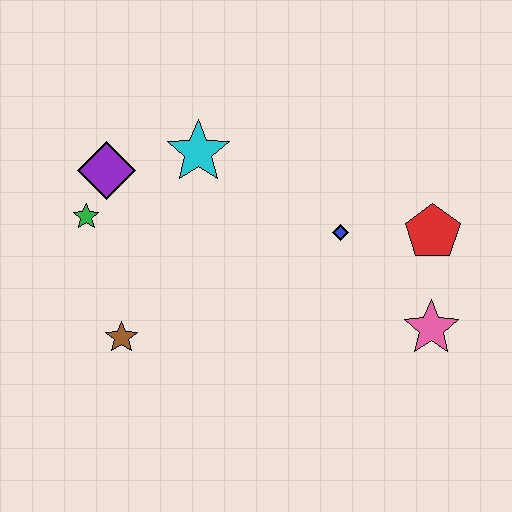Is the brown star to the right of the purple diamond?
Yes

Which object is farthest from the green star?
The pink star is farthest from the green star.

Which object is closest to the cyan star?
The purple diamond is closest to the cyan star.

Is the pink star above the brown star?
Yes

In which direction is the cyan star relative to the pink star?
The cyan star is to the left of the pink star.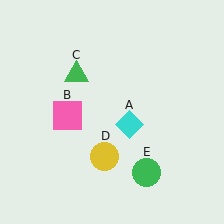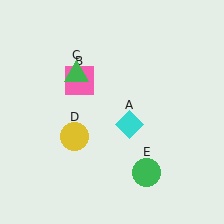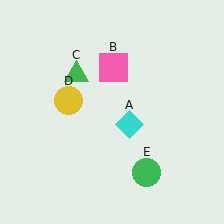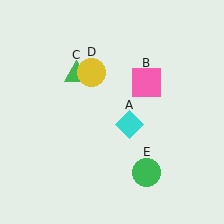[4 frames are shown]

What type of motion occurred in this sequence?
The pink square (object B), yellow circle (object D) rotated clockwise around the center of the scene.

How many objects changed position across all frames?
2 objects changed position: pink square (object B), yellow circle (object D).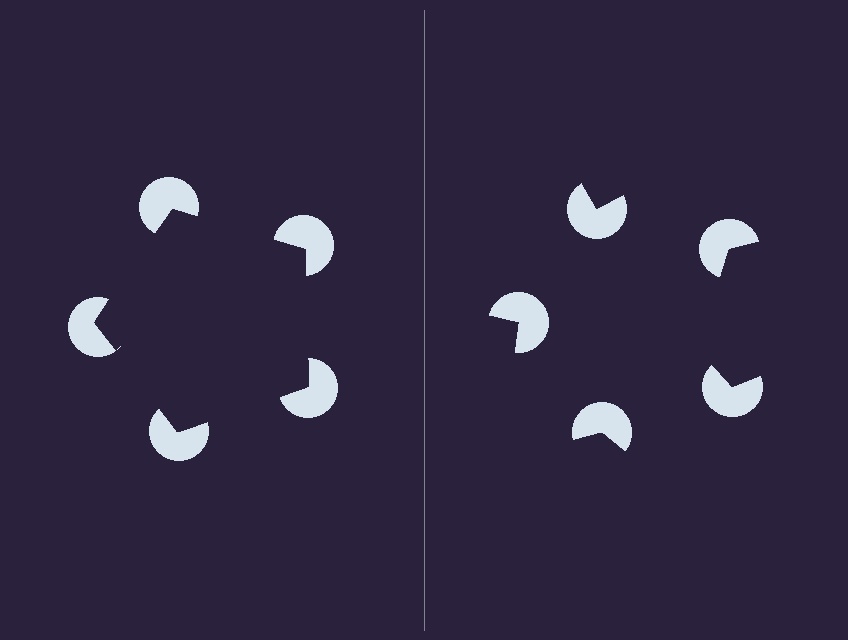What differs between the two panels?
The pac-man discs are positioned identically on both sides; only the wedge orientations differ. On the left they align to a pentagon; on the right they are misaligned.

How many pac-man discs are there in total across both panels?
10 — 5 on each side.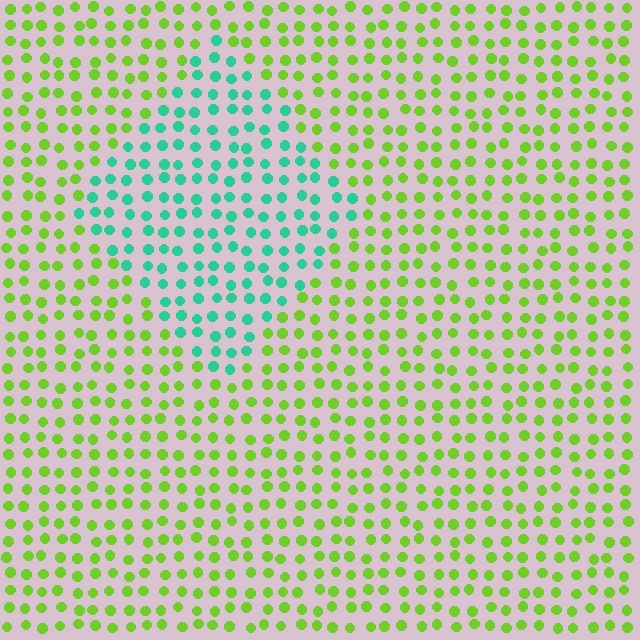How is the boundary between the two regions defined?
The boundary is defined purely by a slight shift in hue (about 64 degrees). Spacing, size, and orientation are identical on both sides.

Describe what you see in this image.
The image is filled with small lime elements in a uniform arrangement. A diamond-shaped region is visible where the elements are tinted to a slightly different hue, forming a subtle color boundary.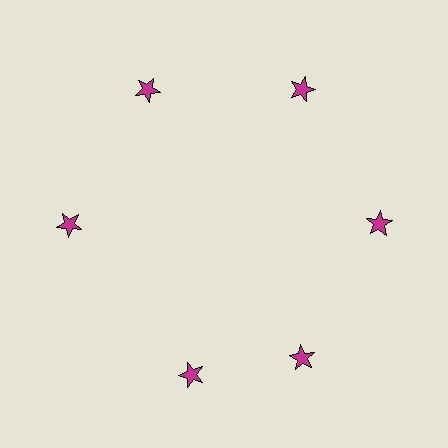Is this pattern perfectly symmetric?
No. The 6 magenta stars are arranged in a ring, but one element near the 7 o'clock position is rotated out of alignment along the ring, breaking the 6-fold rotational symmetry.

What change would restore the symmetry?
The symmetry would be restored by rotating it back into even spacing with its neighbors so that all 6 stars sit at equal angles and equal distance from the center.